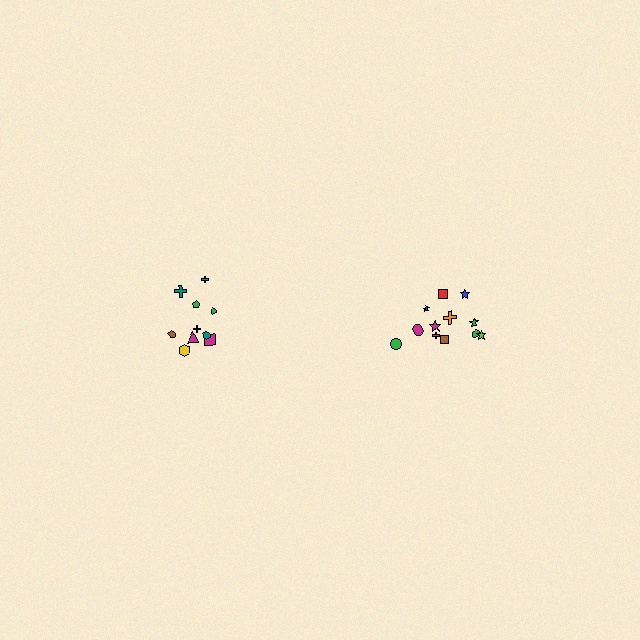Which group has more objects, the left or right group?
The right group.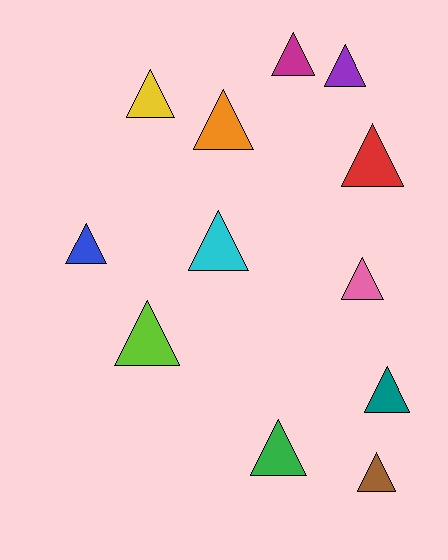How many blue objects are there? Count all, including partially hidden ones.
There is 1 blue object.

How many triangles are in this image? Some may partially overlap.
There are 12 triangles.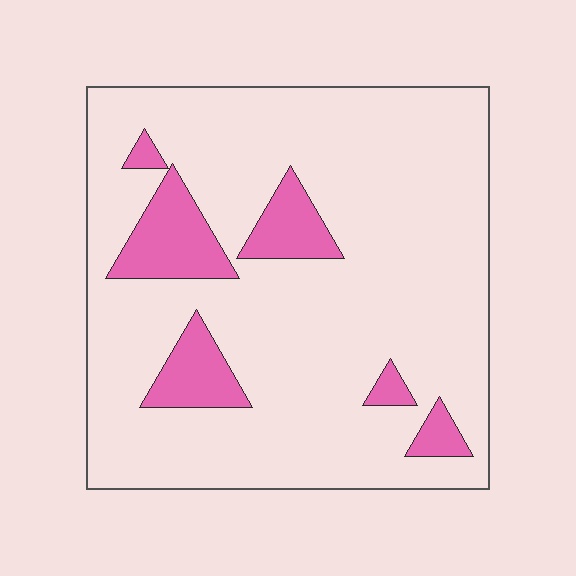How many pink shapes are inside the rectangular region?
6.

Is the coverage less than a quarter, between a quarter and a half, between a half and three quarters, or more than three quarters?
Less than a quarter.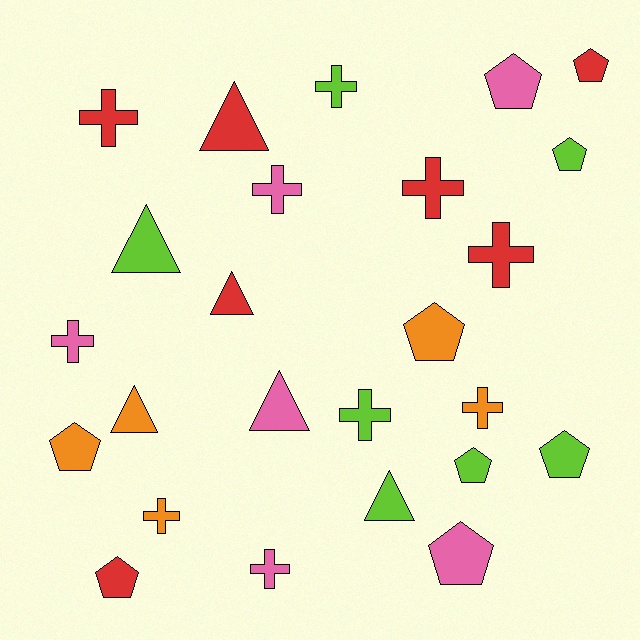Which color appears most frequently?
Lime, with 7 objects.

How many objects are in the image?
There are 25 objects.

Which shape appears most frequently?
Cross, with 10 objects.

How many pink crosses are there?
There are 3 pink crosses.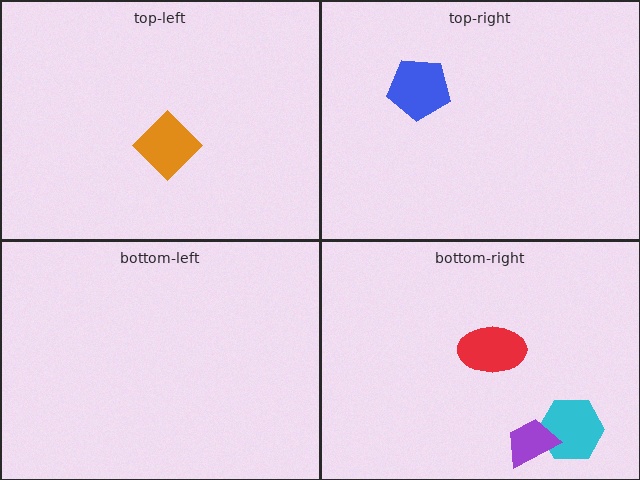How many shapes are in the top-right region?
1.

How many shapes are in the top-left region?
1.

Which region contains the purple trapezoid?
The bottom-right region.